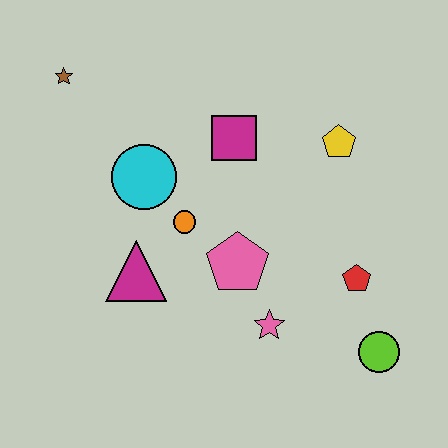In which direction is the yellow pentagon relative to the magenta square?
The yellow pentagon is to the right of the magenta square.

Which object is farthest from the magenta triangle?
The lime circle is farthest from the magenta triangle.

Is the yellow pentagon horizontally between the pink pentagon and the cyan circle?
No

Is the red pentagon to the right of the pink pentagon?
Yes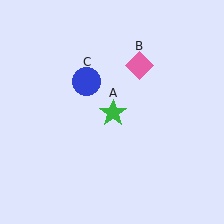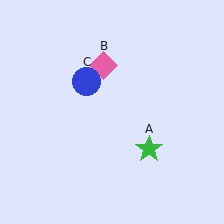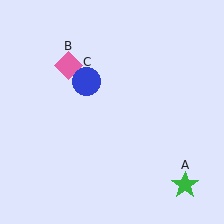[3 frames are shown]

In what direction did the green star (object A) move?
The green star (object A) moved down and to the right.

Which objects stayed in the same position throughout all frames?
Blue circle (object C) remained stationary.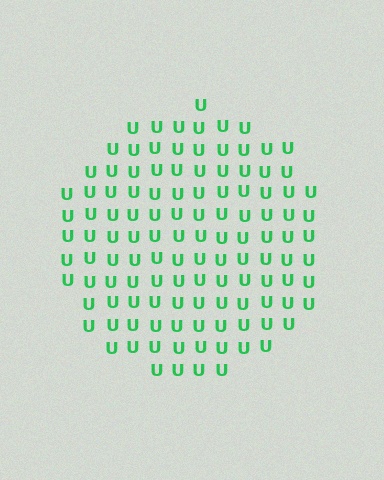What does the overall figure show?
The overall figure shows a circle.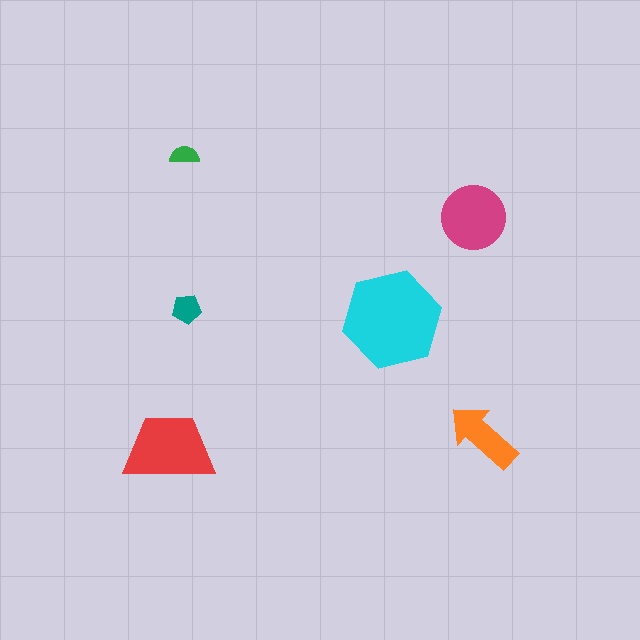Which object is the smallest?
The green semicircle.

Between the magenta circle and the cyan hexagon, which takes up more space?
The cyan hexagon.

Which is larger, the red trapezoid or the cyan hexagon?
The cyan hexagon.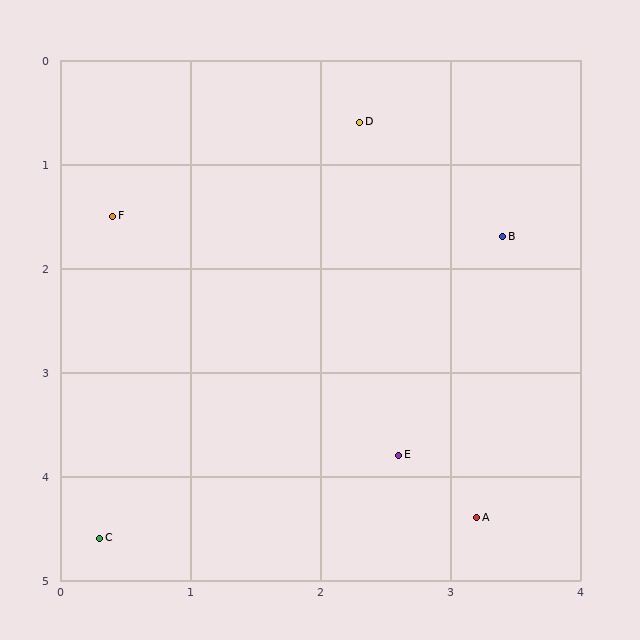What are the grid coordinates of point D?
Point D is at approximately (2.3, 0.6).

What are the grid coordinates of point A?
Point A is at approximately (3.2, 4.4).